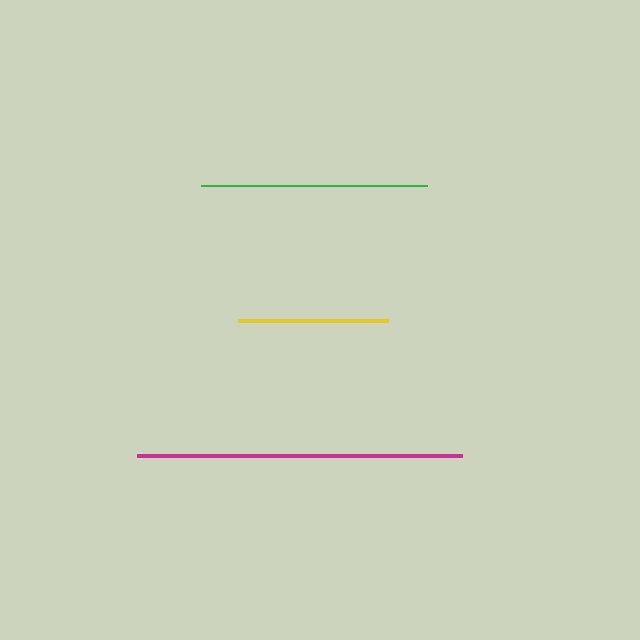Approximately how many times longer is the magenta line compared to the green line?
The magenta line is approximately 1.4 times the length of the green line.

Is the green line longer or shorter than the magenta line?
The magenta line is longer than the green line.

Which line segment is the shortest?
The yellow line is the shortest at approximately 150 pixels.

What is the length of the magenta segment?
The magenta segment is approximately 325 pixels long.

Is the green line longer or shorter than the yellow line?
The green line is longer than the yellow line.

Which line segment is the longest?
The magenta line is the longest at approximately 325 pixels.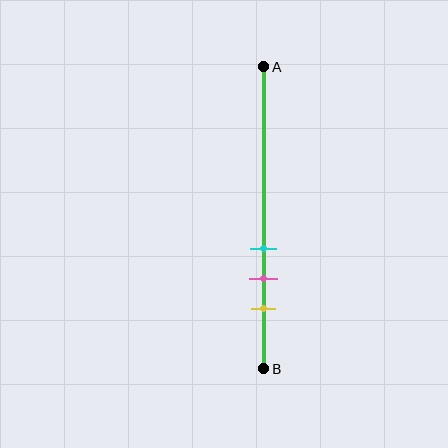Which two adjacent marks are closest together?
The cyan and pink marks are the closest adjacent pair.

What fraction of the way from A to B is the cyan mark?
The cyan mark is approximately 60% (0.6) of the way from A to B.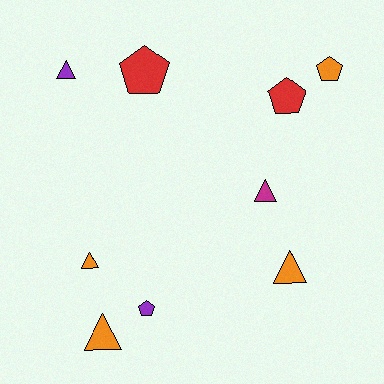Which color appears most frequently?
Orange, with 4 objects.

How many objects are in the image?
There are 9 objects.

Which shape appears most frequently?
Triangle, with 5 objects.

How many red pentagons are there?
There are 2 red pentagons.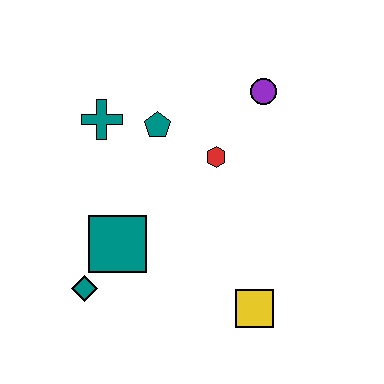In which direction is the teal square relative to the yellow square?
The teal square is to the left of the yellow square.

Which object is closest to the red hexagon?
The teal pentagon is closest to the red hexagon.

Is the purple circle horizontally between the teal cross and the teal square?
No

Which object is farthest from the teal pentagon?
The yellow square is farthest from the teal pentagon.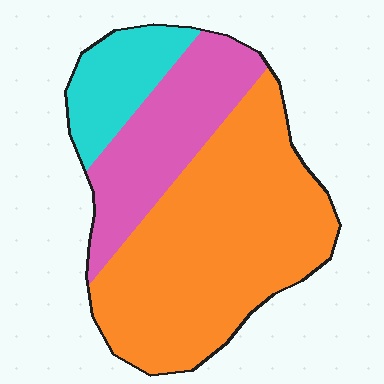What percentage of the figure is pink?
Pink takes up about one quarter (1/4) of the figure.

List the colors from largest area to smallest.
From largest to smallest: orange, pink, cyan.